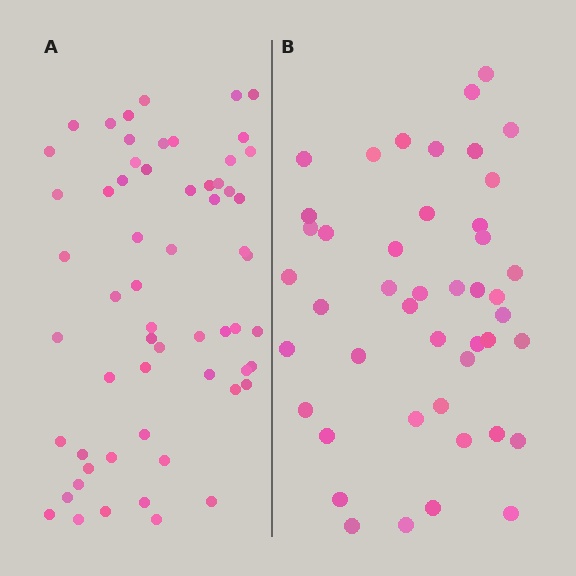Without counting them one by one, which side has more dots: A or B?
Region A (the left region) has more dots.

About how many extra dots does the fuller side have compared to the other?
Region A has approximately 15 more dots than region B.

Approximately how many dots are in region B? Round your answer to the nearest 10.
About 40 dots. (The exact count is 45, which rounds to 40.)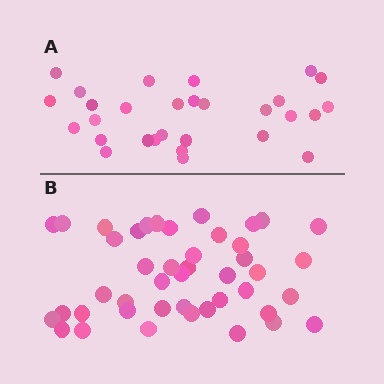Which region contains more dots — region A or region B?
Region B (the bottom region) has more dots.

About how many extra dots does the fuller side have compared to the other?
Region B has approximately 15 more dots than region A.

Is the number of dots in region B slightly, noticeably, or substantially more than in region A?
Region B has substantially more. The ratio is roughly 1.5 to 1.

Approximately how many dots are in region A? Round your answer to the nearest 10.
About 30 dots. (The exact count is 29, which rounds to 30.)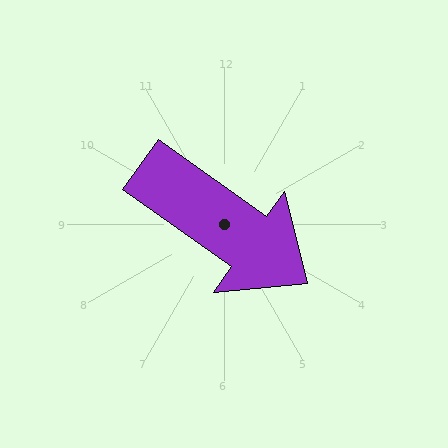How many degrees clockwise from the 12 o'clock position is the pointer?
Approximately 126 degrees.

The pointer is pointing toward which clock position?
Roughly 4 o'clock.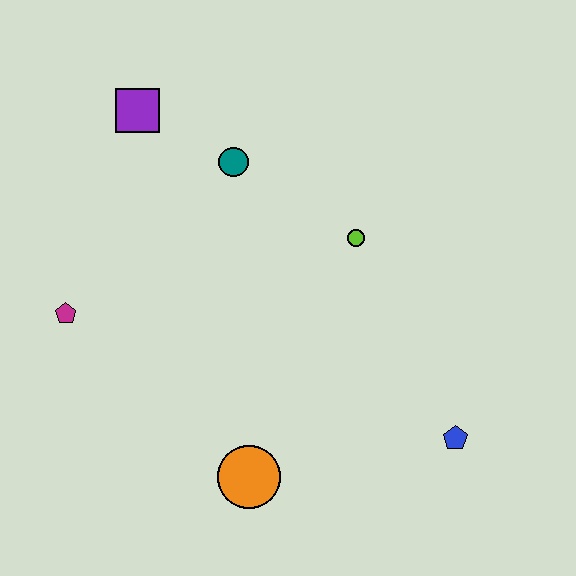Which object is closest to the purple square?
The teal circle is closest to the purple square.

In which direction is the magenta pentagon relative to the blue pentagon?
The magenta pentagon is to the left of the blue pentagon.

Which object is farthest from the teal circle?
The blue pentagon is farthest from the teal circle.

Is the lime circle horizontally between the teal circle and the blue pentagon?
Yes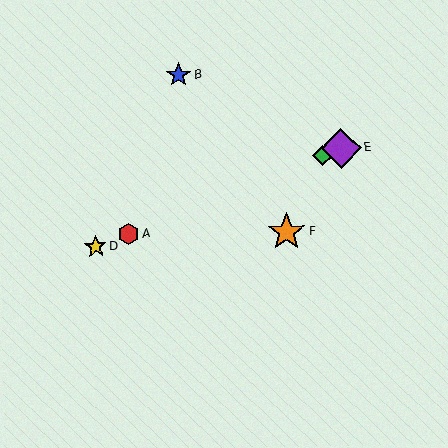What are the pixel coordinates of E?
Object E is at (341, 148).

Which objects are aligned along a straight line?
Objects A, C, D, E are aligned along a straight line.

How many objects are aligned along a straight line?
4 objects (A, C, D, E) are aligned along a straight line.